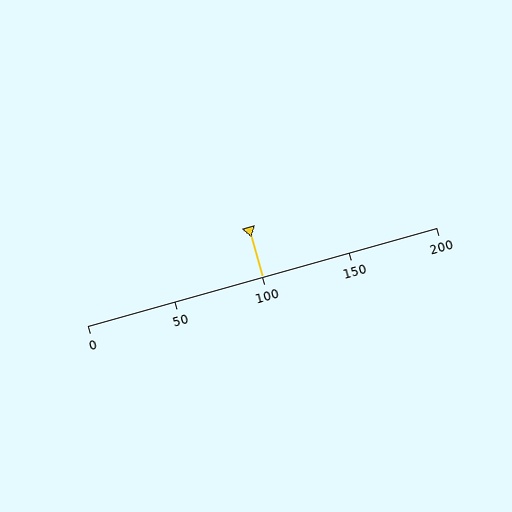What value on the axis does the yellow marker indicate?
The marker indicates approximately 100.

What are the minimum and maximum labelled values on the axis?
The axis runs from 0 to 200.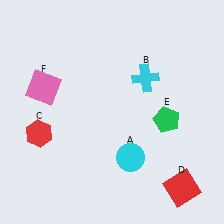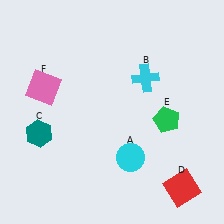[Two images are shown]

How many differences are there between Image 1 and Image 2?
There is 1 difference between the two images.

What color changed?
The hexagon (C) changed from red in Image 1 to teal in Image 2.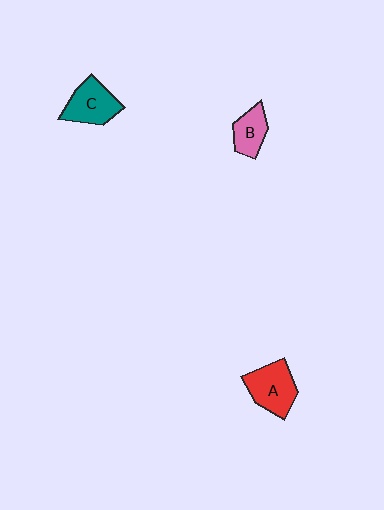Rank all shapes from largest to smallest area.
From largest to smallest: A (red), C (teal), B (pink).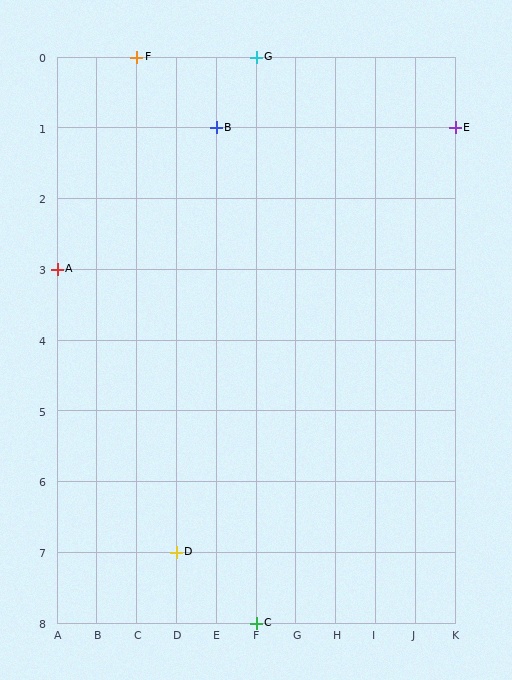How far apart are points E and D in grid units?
Points E and D are 7 columns and 6 rows apart (about 9.2 grid units diagonally).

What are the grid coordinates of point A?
Point A is at grid coordinates (A, 3).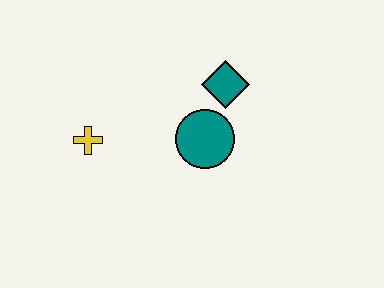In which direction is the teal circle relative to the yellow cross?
The teal circle is to the right of the yellow cross.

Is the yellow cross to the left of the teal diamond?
Yes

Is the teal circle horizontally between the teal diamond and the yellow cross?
Yes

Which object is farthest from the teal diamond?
The yellow cross is farthest from the teal diamond.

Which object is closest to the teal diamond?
The teal circle is closest to the teal diamond.